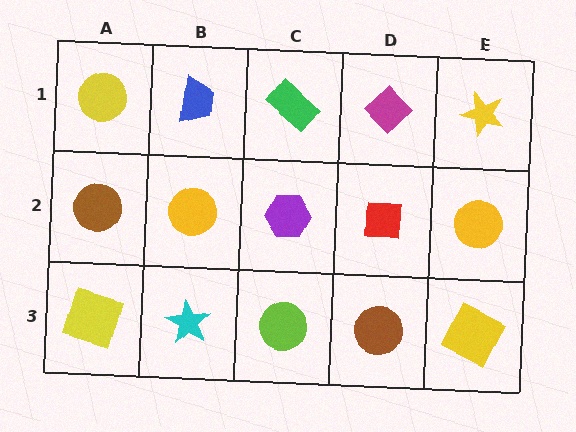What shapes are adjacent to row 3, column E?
A yellow circle (row 2, column E), a brown circle (row 3, column D).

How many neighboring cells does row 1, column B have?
3.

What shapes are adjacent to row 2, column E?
A yellow star (row 1, column E), a yellow square (row 3, column E), a red square (row 2, column D).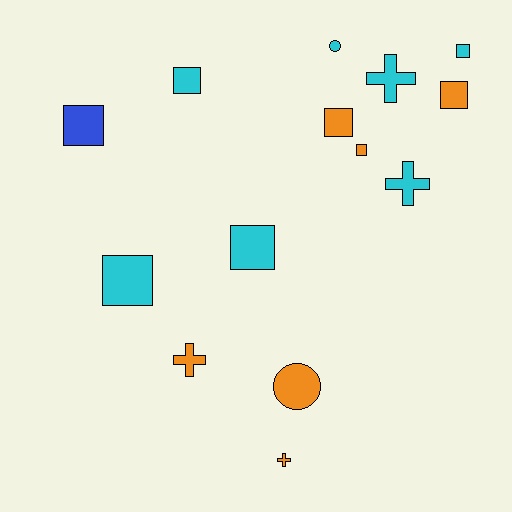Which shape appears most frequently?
Square, with 8 objects.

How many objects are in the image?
There are 14 objects.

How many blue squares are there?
There is 1 blue square.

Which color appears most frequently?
Cyan, with 7 objects.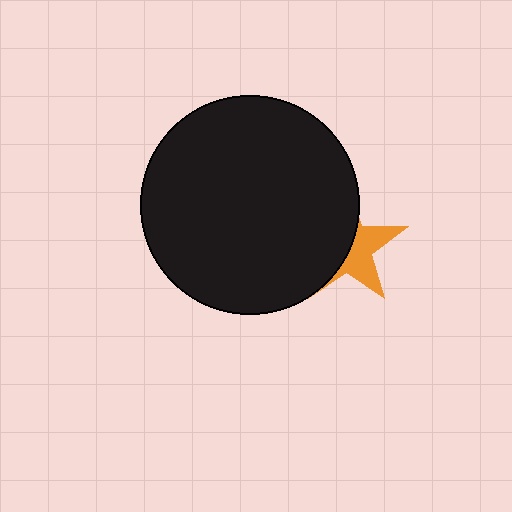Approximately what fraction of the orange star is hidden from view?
Roughly 57% of the orange star is hidden behind the black circle.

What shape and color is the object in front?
The object in front is a black circle.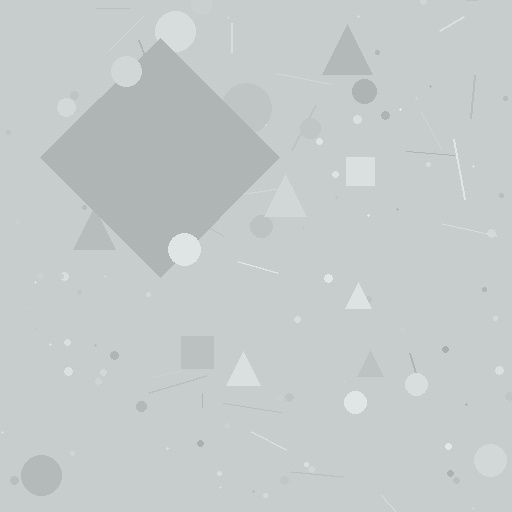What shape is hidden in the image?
A diamond is hidden in the image.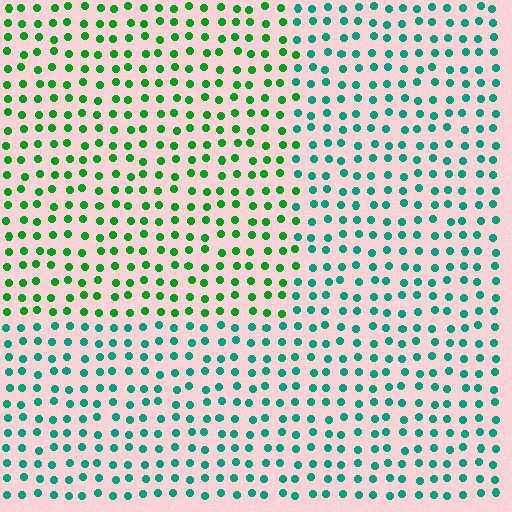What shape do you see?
I see a rectangle.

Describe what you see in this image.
The image is filled with small teal elements in a uniform arrangement. A rectangle-shaped region is visible where the elements are tinted to a slightly different hue, forming a subtle color boundary.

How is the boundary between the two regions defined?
The boundary is defined purely by a slight shift in hue (about 38 degrees). Spacing, size, and orientation are identical on both sides.